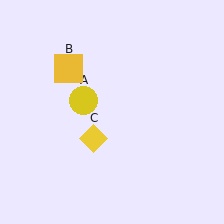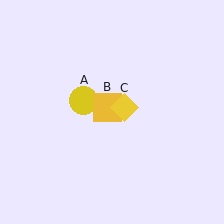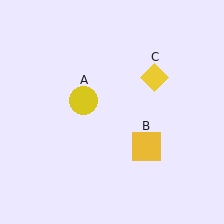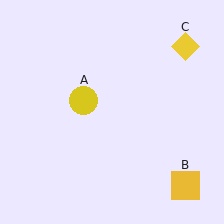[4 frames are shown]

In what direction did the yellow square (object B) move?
The yellow square (object B) moved down and to the right.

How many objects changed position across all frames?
2 objects changed position: yellow square (object B), yellow diamond (object C).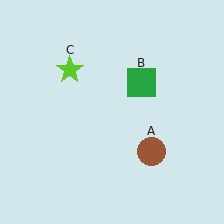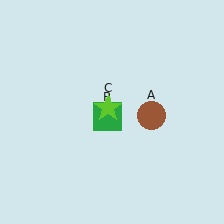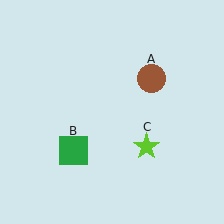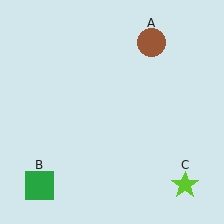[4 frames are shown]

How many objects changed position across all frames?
3 objects changed position: brown circle (object A), green square (object B), lime star (object C).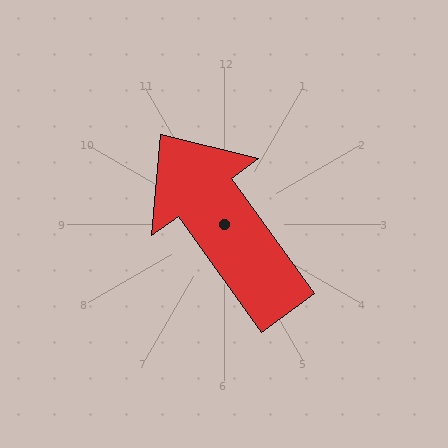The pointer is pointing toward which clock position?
Roughly 11 o'clock.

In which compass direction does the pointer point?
Northwest.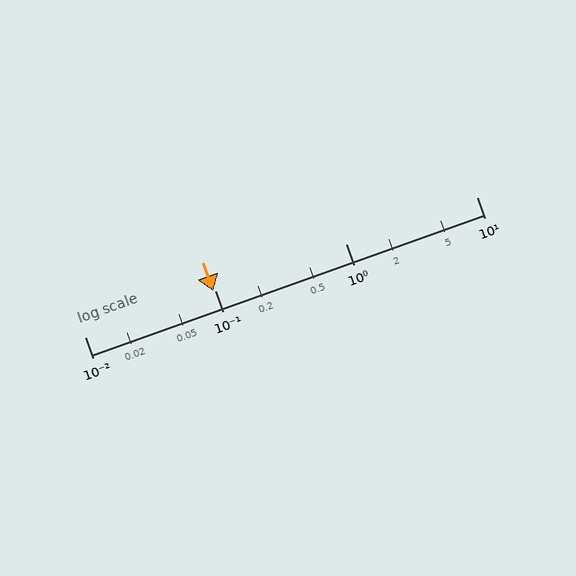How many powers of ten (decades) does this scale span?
The scale spans 3 decades, from 0.01 to 10.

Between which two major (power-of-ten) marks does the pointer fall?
The pointer is between 0.01 and 0.1.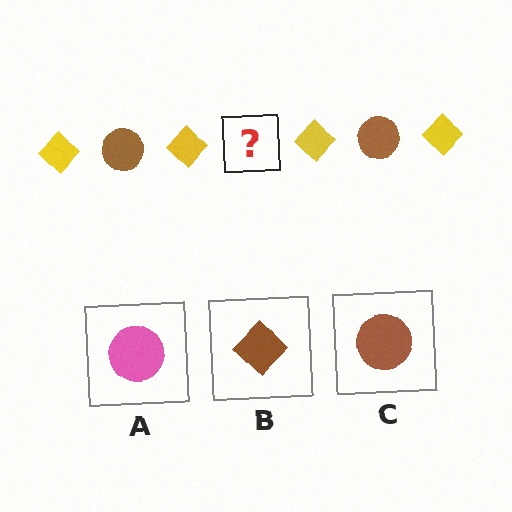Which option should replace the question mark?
Option C.